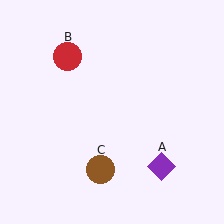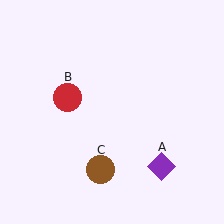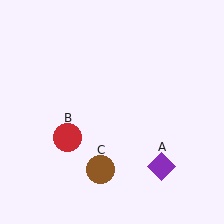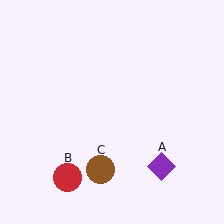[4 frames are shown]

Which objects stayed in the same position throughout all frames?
Purple diamond (object A) and brown circle (object C) remained stationary.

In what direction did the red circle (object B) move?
The red circle (object B) moved down.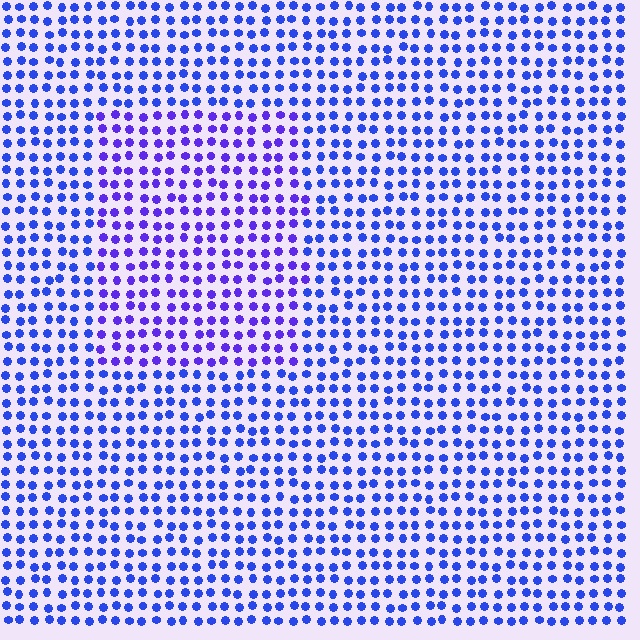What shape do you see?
I see a rectangle.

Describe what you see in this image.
The image is filled with small blue elements in a uniform arrangement. A rectangle-shaped region is visible where the elements are tinted to a slightly different hue, forming a subtle color boundary.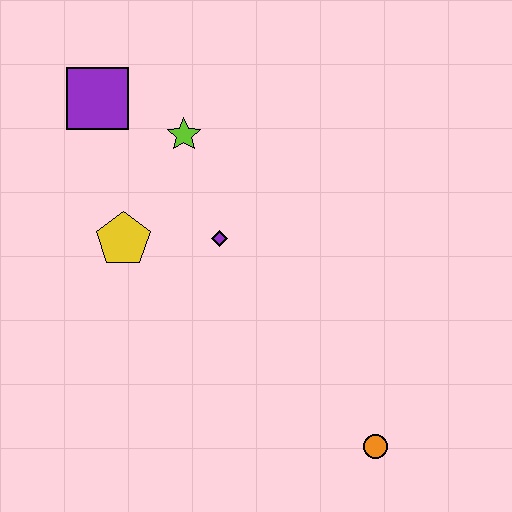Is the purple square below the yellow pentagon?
No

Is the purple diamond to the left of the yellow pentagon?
No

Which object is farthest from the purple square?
The orange circle is farthest from the purple square.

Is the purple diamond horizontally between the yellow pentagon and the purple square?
No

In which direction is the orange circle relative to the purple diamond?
The orange circle is below the purple diamond.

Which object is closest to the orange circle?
The purple diamond is closest to the orange circle.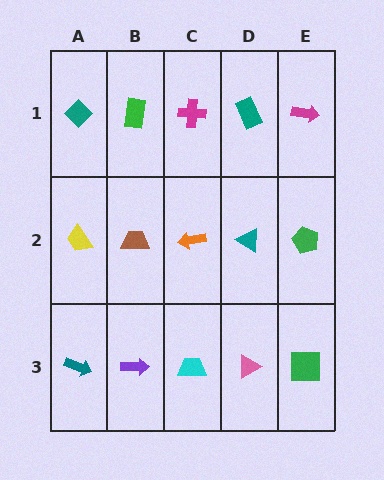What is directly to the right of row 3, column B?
A cyan trapezoid.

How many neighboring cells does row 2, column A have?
3.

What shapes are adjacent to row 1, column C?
An orange arrow (row 2, column C), a green rectangle (row 1, column B), a teal rectangle (row 1, column D).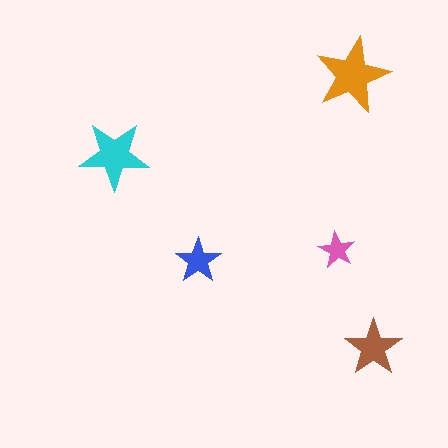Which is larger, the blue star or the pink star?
The blue one.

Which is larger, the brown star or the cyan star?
The cyan one.